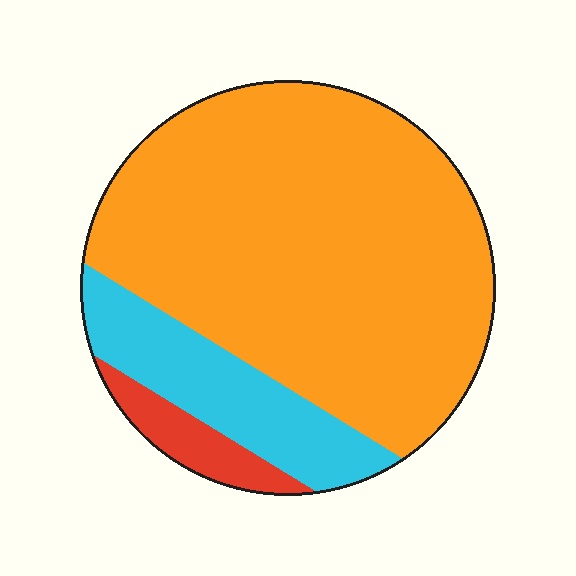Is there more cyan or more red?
Cyan.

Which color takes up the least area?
Red, at roughly 5%.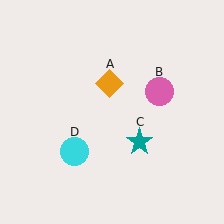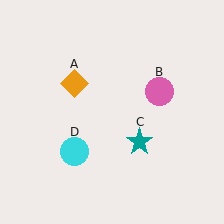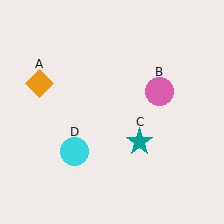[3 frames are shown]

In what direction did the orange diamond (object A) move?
The orange diamond (object A) moved left.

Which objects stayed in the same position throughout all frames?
Pink circle (object B) and teal star (object C) and cyan circle (object D) remained stationary.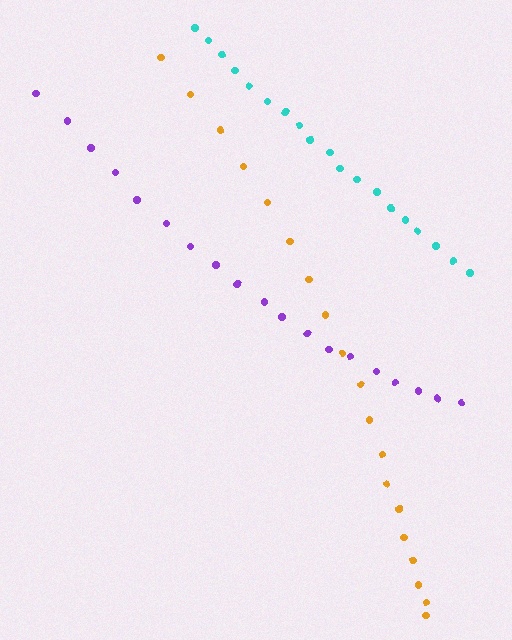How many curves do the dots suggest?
There are 3 distinct paths.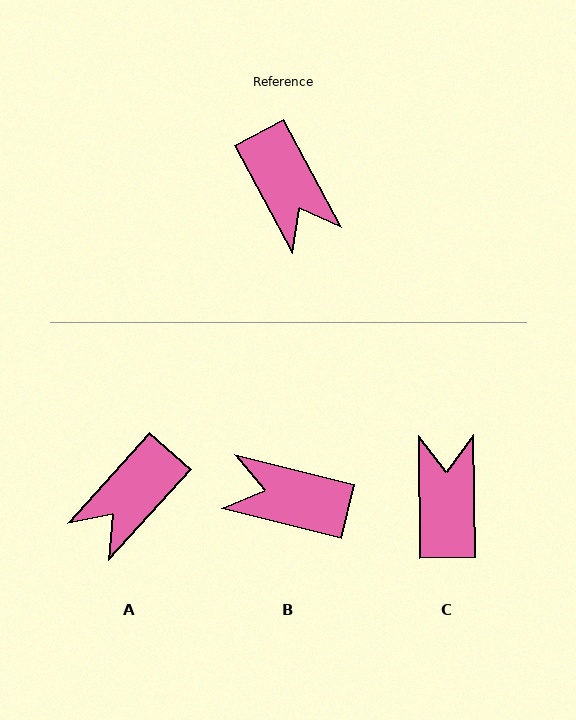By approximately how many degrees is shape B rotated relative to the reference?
Approximately 132 degrees clockwise.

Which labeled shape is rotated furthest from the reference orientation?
C, about 152 degrees away.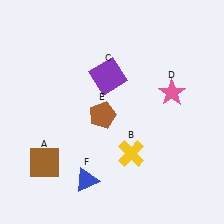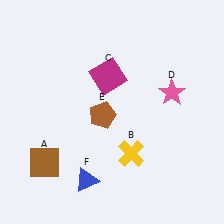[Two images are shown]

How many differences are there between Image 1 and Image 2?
There is 1 difference between the two images.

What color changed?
The square (C) changed from purple in Image 1 to magenta in Image 2.